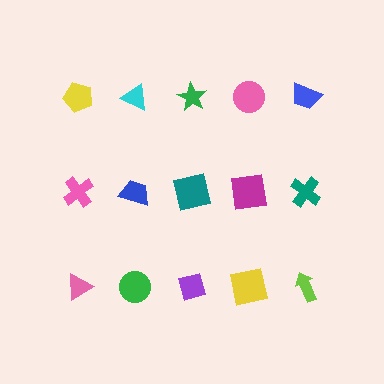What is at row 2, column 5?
A teal cross.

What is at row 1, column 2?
A cyan triangle.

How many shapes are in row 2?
5 shapes.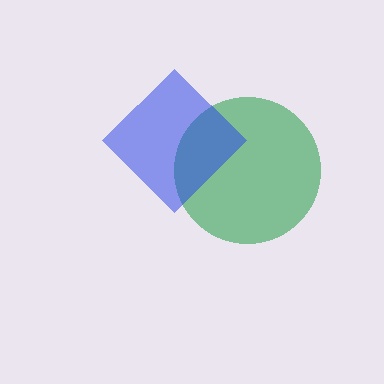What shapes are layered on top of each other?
The layered shapes are: a green circle, a blue diamond.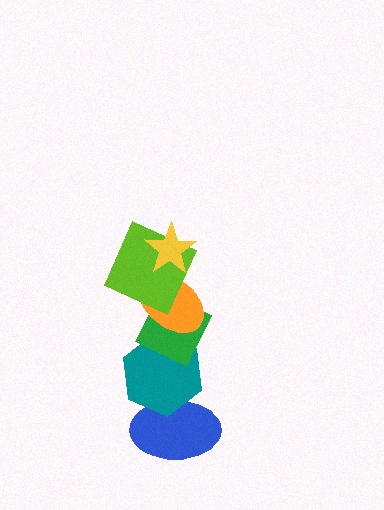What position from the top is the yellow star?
The yellow star is 1st from the top.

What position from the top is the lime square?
The lime square is 2nd from the top.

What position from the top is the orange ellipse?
The orange ellipse is 3rd from the top.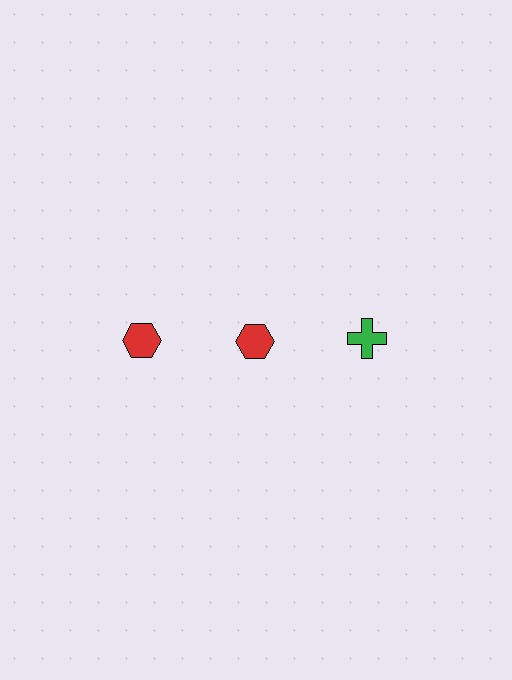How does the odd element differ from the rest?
It differs in both color (green instead of red) and shape (cross instead of hexagon).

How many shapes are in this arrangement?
There are 3 shapes arranged in a grid pattern.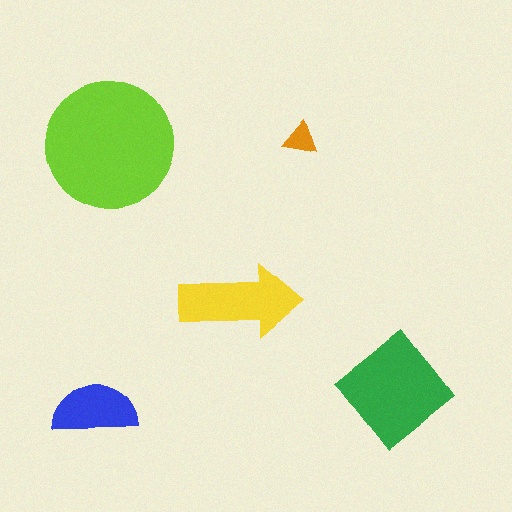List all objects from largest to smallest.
The lime circle, the green diamond, the yellow arrow, the blue semicircle, the orange triangle.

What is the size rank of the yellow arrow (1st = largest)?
3rd.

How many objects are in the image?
There are 5 objects in the image.